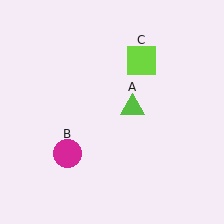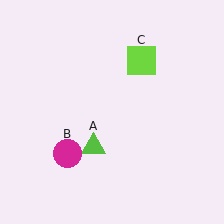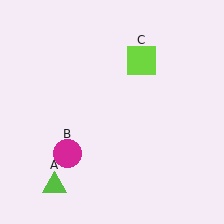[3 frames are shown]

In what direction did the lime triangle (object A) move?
The lime triangle (object A) moved down and to the left.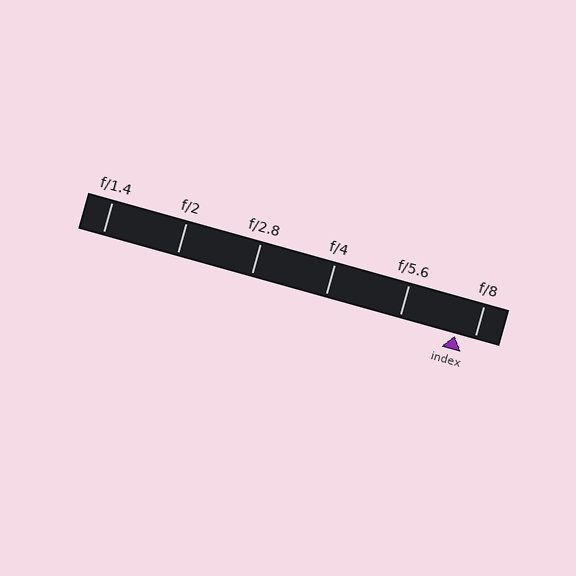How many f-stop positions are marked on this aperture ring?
There are 6 f-stop positions marked.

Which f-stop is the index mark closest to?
The index mark is closest to f/8.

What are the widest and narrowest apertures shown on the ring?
The widest aperture shown is f/1.4 and the narrowest is f/8.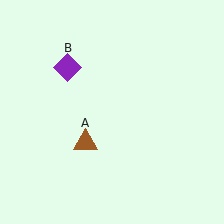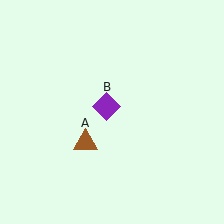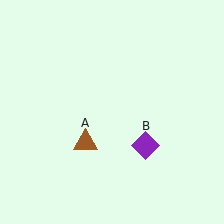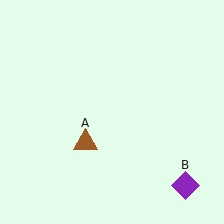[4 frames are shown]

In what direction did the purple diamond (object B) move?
The purple diamond (object B) moved down and to the right.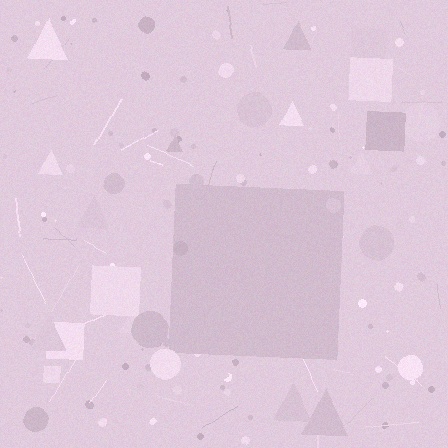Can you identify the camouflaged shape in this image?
The camouflaged shape is a square.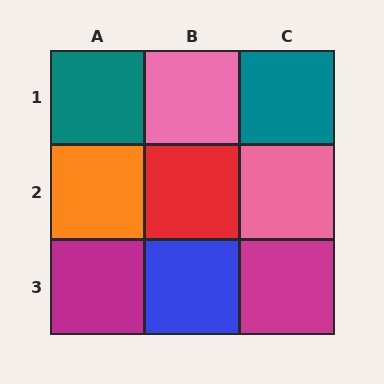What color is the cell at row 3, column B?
Blue.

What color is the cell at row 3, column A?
Magenta.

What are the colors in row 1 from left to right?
Teal, pink, teal.